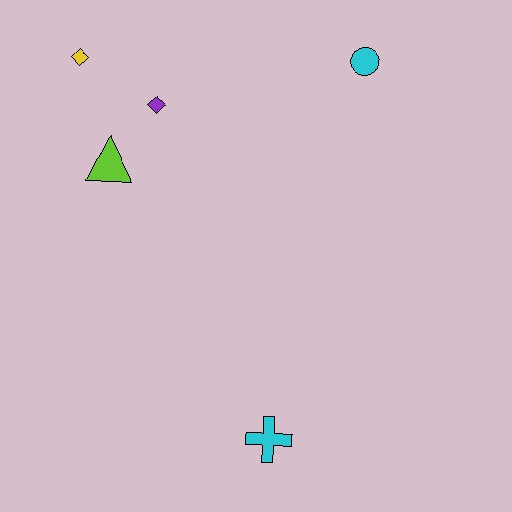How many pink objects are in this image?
There are no pink objects.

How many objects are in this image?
There are 5 objects.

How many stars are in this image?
There are no stars.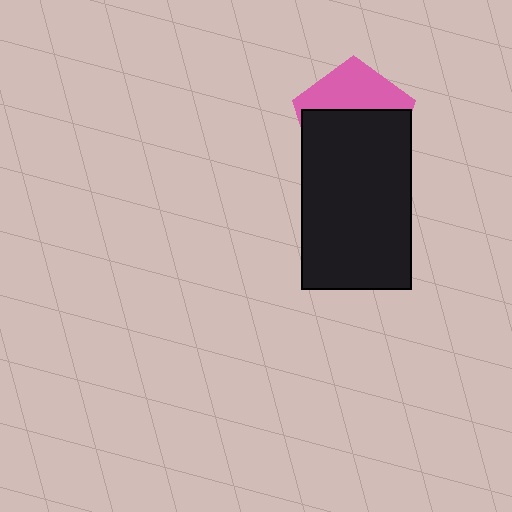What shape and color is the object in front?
The object in front is a black rectangle.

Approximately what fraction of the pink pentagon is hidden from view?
Roughly 61% of the pink pentagon is hidden behind the black rectangle.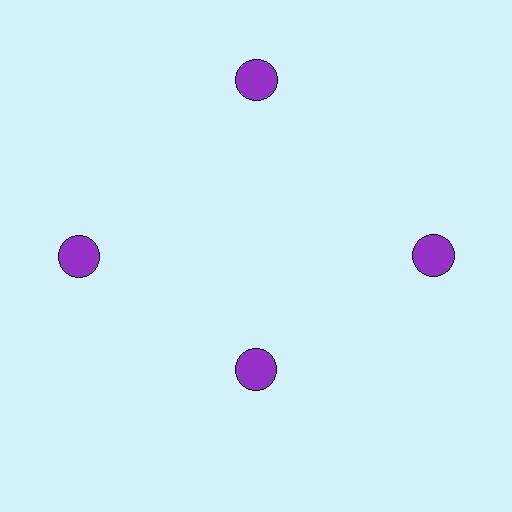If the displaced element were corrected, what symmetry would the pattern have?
It would have 4-fold rotational symmetry — the pattern would map onto itself every 90 degrees.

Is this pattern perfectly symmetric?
No. The 4 purple circles are arranged in a ring, but one element near the 6 o'clock position is pulled inward toward the center, breaking the 4-fold rotational symmetry.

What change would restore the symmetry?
The symmetry would be restored by moving it outward, back onto the ring so that all 4 circles sit at equal angles and equal distance from the center.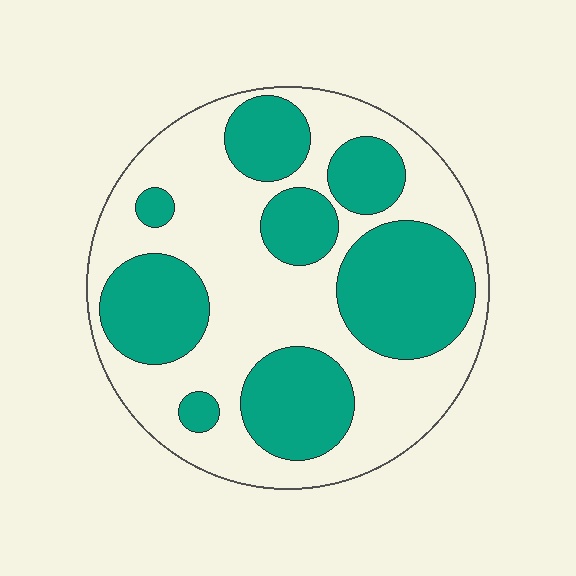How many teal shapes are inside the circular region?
8.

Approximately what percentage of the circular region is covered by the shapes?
Approximately 40%.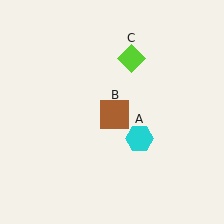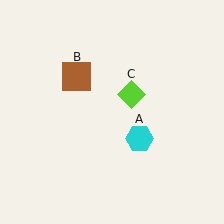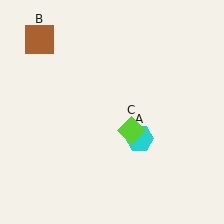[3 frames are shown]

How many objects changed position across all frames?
2 objects changed position: brown square (object B), lime diamond (object C).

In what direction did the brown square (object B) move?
The brown square (object B) moved up and to the left.